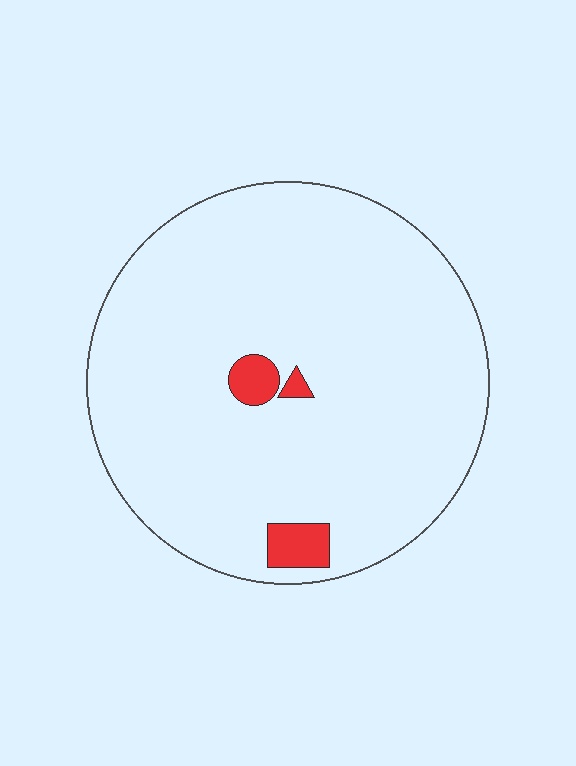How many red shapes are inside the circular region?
3.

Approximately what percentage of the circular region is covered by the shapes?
Approximately 5%.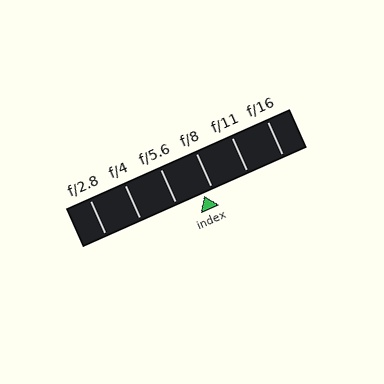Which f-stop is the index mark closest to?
The index mark is closest to f/8.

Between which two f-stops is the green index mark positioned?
The index mark is between f/5.6 and f/8.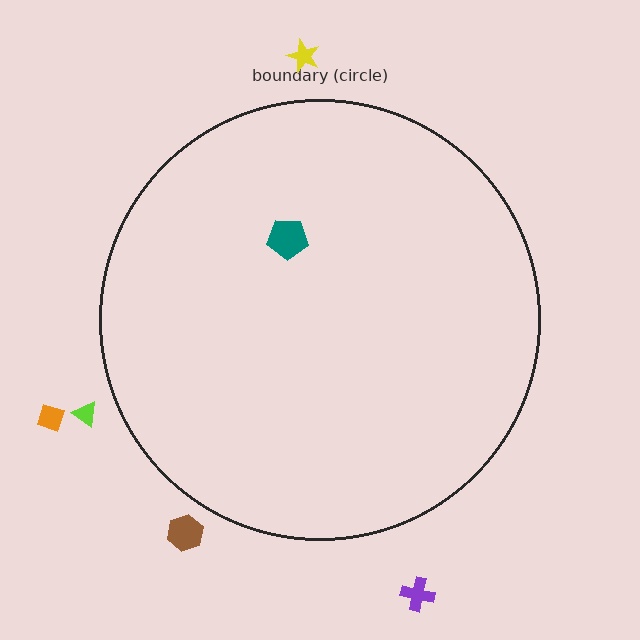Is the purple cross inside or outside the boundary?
Outside.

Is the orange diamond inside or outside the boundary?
Outside.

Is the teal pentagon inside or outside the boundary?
Inside.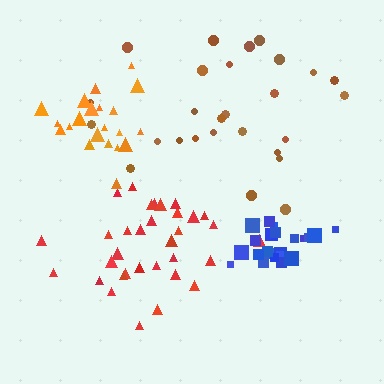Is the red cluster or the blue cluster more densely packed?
Blue.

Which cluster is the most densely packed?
Blue.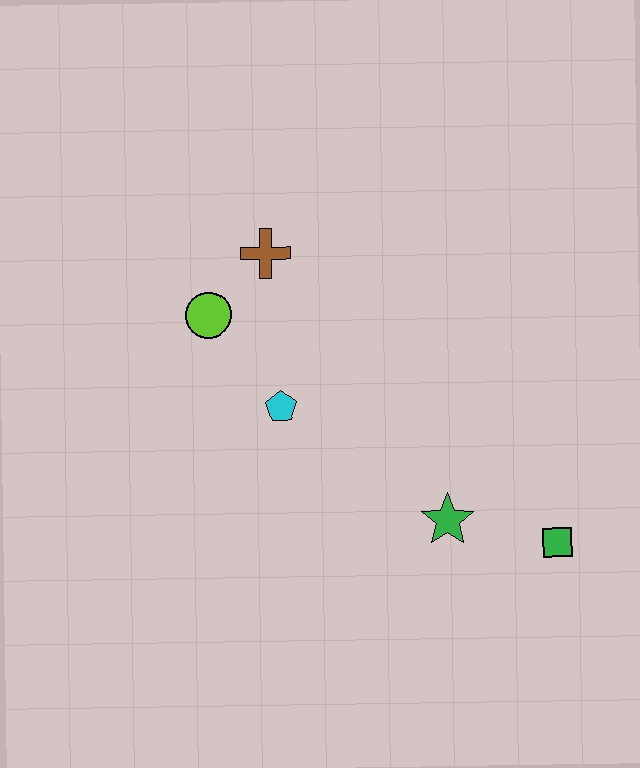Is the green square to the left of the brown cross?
No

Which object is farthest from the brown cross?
The green square is farthest from the brown cross.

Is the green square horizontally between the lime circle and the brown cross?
No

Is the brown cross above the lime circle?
Yes